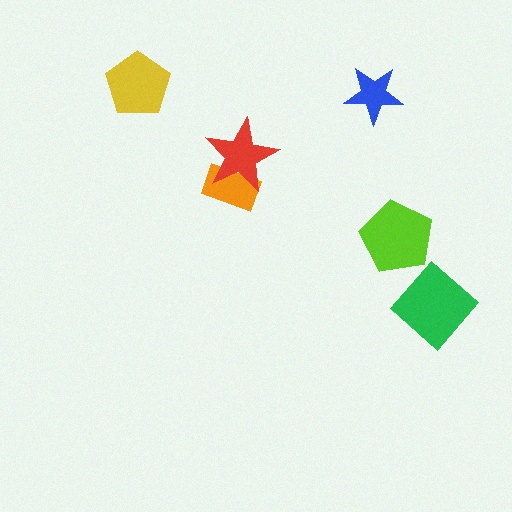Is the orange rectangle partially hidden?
Yes, it is partially covered by another shape.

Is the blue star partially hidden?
No, no other shape covers it.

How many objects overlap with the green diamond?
0 objects overlap with the green diamond.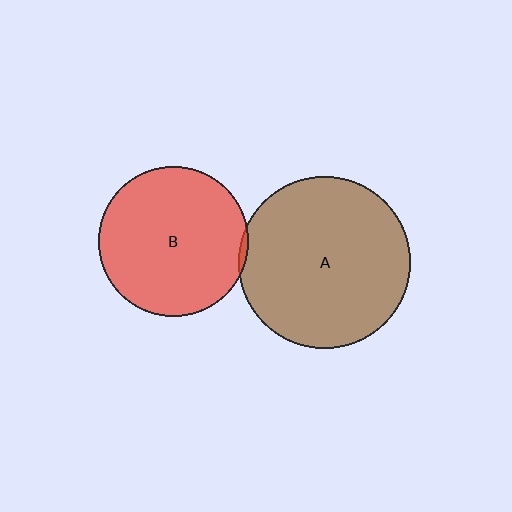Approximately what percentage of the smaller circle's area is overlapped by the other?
Approximately 5%.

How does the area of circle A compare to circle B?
Approximately 1.3 times.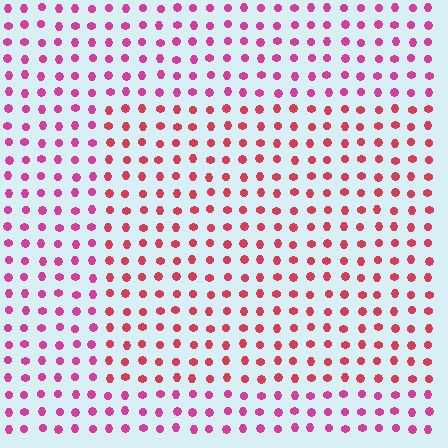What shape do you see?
I see a rectangle.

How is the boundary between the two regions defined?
The boundary is defined purely by a slight shift in hue (about 29 degrees). Spacing, size, and orientation are identical on both sides.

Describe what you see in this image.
The image is filled with small magenta elements in a uniform arrangement. A rectangle-shaped region is visible where the elements are tinted to a slightly different hue, forming a subtle color boundary.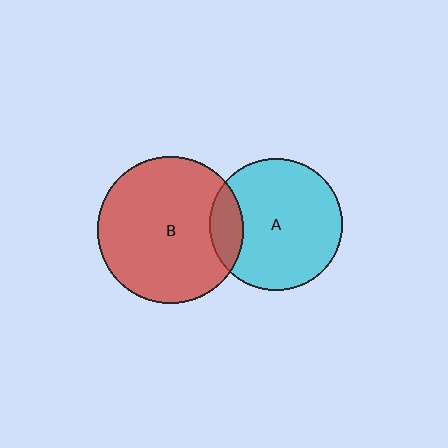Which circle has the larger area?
Circle B (red).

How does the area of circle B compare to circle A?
Approximately 1.2 times.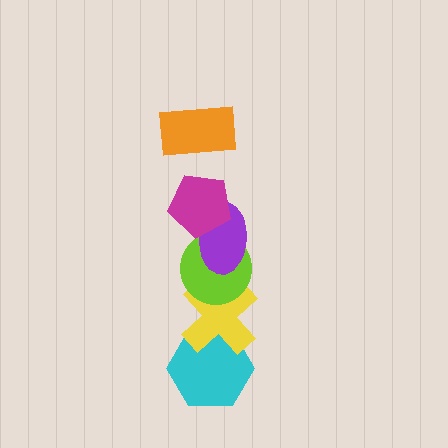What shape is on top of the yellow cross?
The lime circle is on top of the yellow cross.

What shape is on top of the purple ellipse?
The magenta pentagon is on top of the purple ellipse.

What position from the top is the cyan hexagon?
The cyan hexagon is 6th from the top.